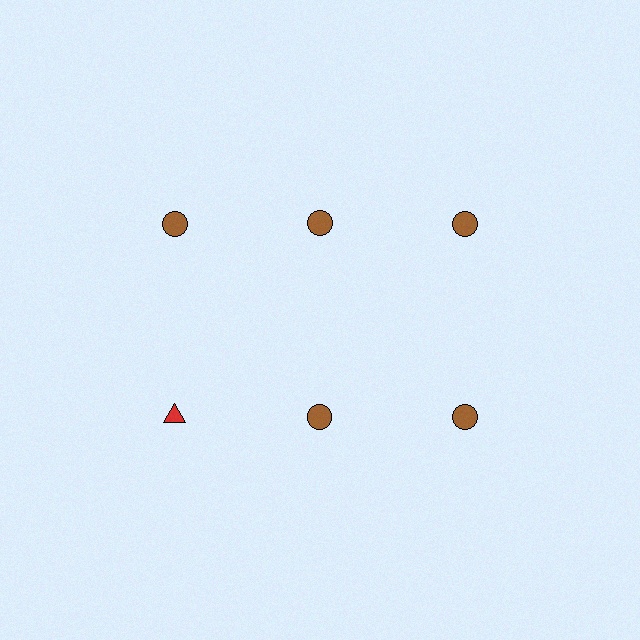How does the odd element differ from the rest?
It differs in both color (red instead of brown) and shape (triangle instead of circle).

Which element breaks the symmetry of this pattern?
The red triangle in the second row, leftmost column breaks the symmetry. All other shapes are brown circles.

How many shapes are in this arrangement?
There are 6 shapes arranged in a grid pattern.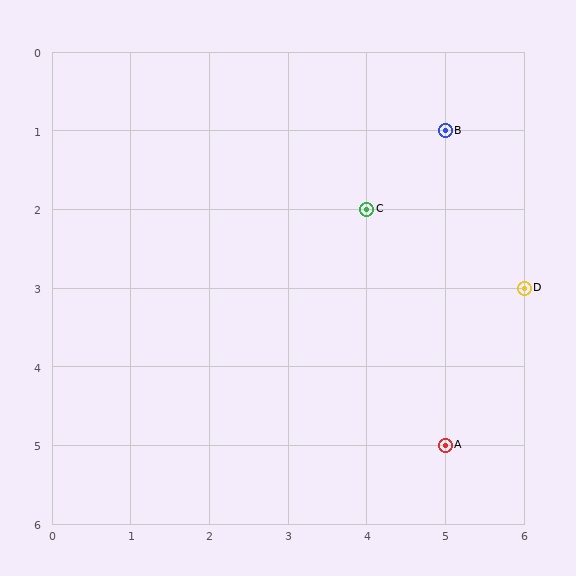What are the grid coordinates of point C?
Point C is at grid coordinates (4, 2).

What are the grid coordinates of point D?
Point D is at grid coordinates (6, 3).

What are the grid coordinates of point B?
Point B is at grid coordinates (5, 1).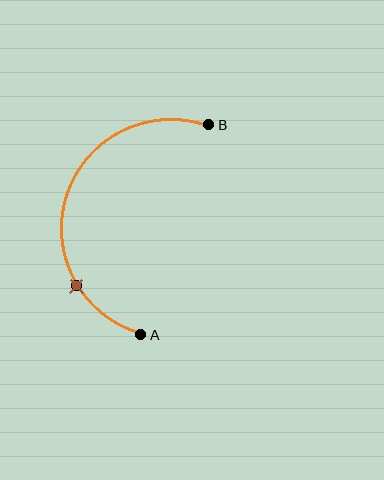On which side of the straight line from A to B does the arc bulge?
The arc bulges to the left of the straight line connecting A and B.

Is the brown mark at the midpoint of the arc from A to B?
No. The brown mark lies on the arc but is closer to endpoint A. The arc midpoint would be at the point on the curve equidistant along the arc from both A and B.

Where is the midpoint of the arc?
The arc midpoint is the point on the curve farthest from the straight line joining A and B. It sits to the left of that line.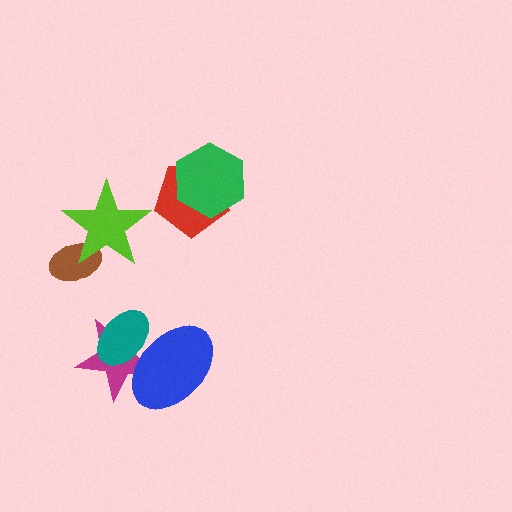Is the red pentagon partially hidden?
Yes, it is partially covered by another shape.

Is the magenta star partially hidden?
Yes, it is partially covered by another shape.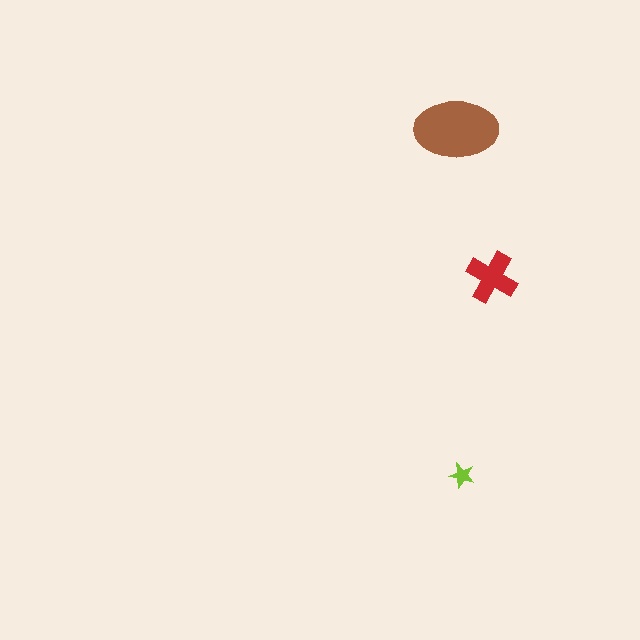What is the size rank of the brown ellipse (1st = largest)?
1st.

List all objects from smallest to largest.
The lime star, the red cross, the brown ellipse.